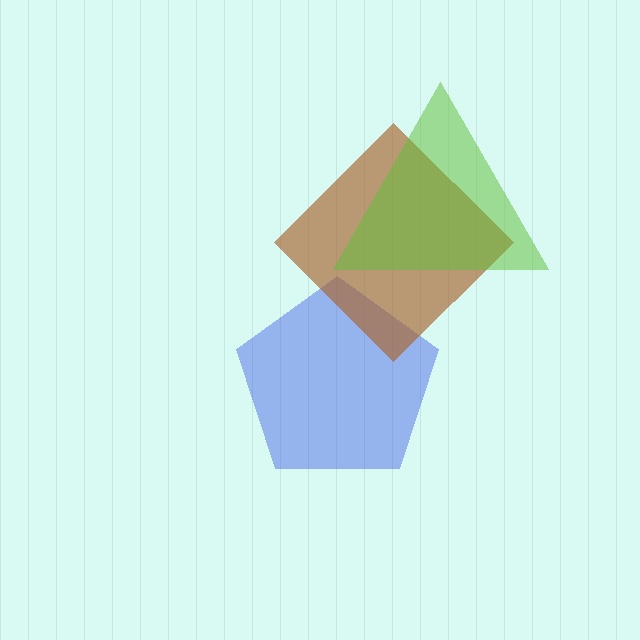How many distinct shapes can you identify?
There are 3 distinct shapes: a blue pentagon, a brown diamond, a lime triangle.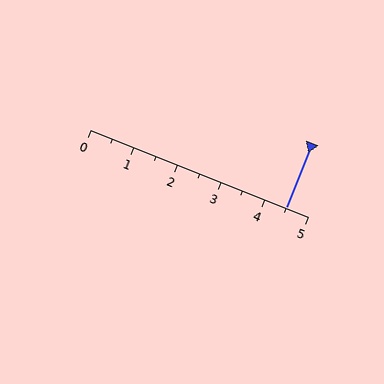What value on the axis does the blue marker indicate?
The marker indicates approximately 4.5.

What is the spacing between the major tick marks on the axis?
The major ticks are spaced 1 apart.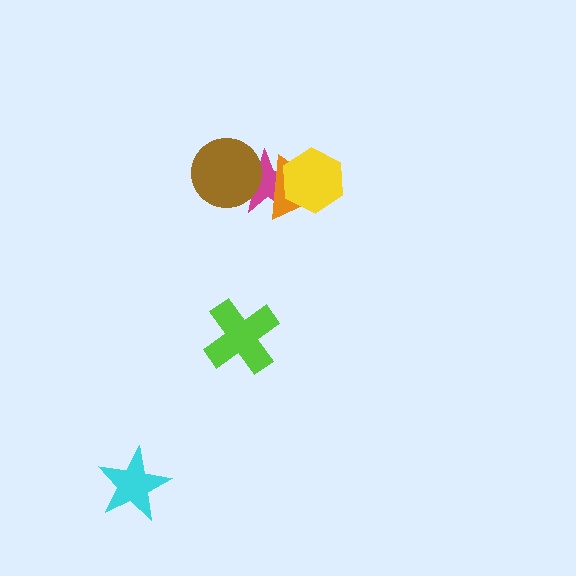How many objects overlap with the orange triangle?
2 objects overlap with the orange triangle.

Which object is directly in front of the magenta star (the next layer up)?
The orange triangle is directly in front of the magenta star.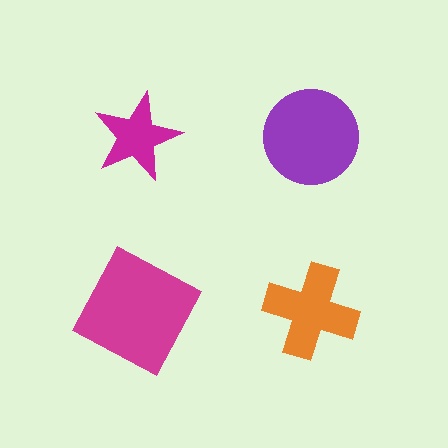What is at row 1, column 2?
A purple circle.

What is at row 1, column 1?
A magenta star.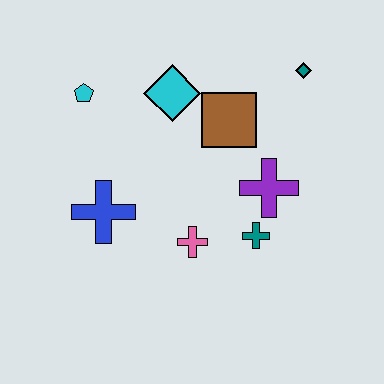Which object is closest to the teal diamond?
The brown square is closest to the teal diamond.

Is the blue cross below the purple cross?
Yes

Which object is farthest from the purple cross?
The cyan pentagon is farthest from the purple cross.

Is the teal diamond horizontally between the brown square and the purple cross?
No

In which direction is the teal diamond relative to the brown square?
The teal diamond is to the right of the brown square.